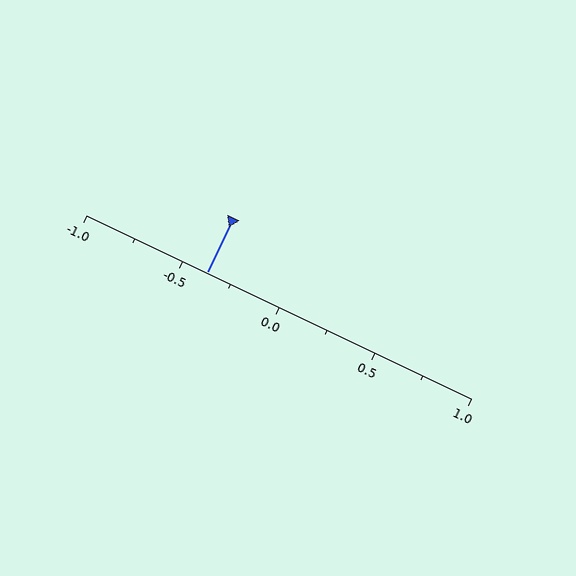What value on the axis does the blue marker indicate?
The marker indicates approximately -0.38.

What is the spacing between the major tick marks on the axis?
The major ticks are spaced 0.5 apart.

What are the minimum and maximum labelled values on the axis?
The axis runs from -1.0 to 1.0.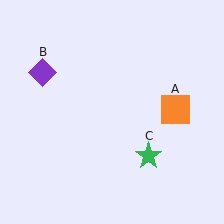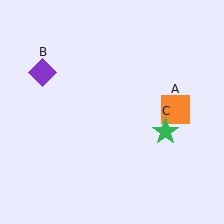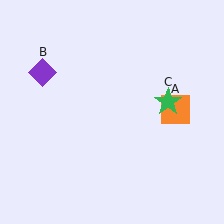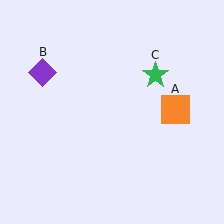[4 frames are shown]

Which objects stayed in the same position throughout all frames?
Orange square (object A) and purple diamond (object B) remained stationary.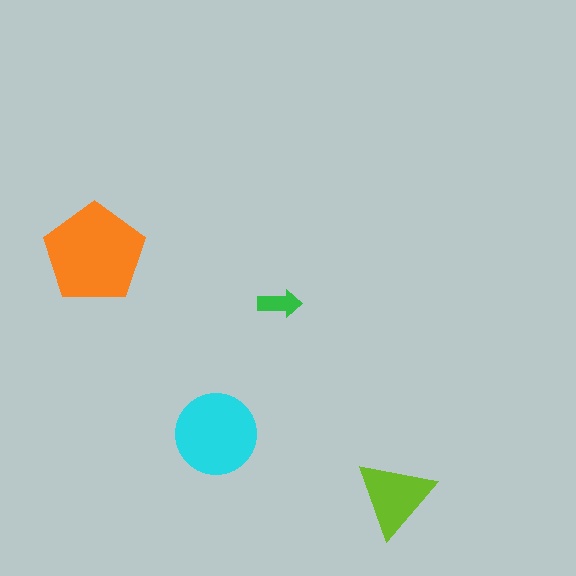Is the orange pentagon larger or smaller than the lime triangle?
Larger.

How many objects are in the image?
There are 4 objects in the image.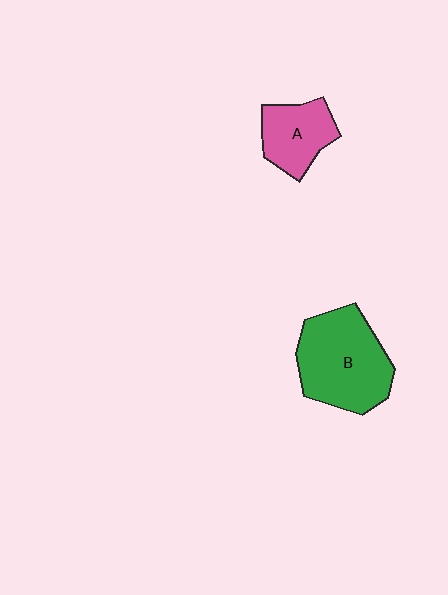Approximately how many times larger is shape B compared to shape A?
Approximately 1.8 times.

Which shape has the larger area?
Shape B (green).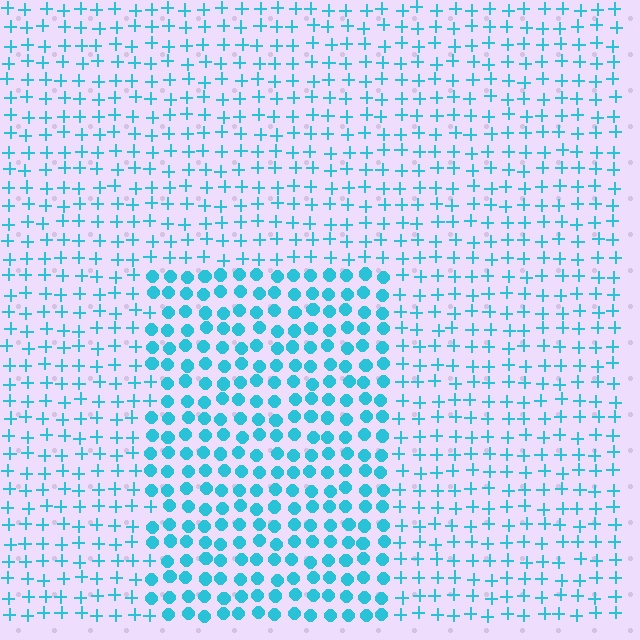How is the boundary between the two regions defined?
The boundary is defined by a change in element shape: circles inside vs. plus signs outside. All elements share the same color and spacing.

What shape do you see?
I see a rectangle.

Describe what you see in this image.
The image is filled with small cyan elements arranged in a uniform grid. A rectangle-shaped region contains circles, while the surrounding area contains plus signs. The boundary is defined purely by the change in element shape.